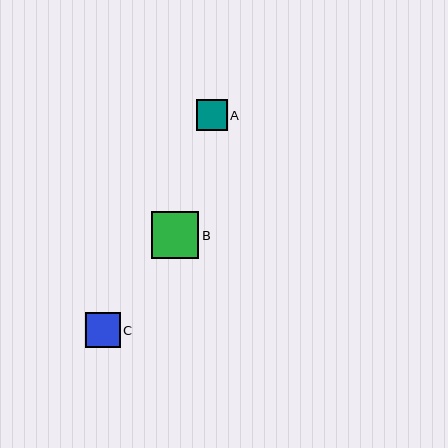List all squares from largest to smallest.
From largest to smallest: B, C, A.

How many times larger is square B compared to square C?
Square B is approximately 1.3 times the size of square C.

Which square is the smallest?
Square A is the smallest with a size of approximately 31 pixels.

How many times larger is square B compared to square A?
Square B is approximately 1.5 times the size of square A.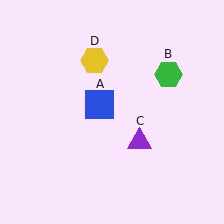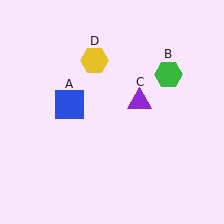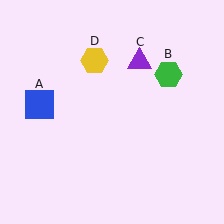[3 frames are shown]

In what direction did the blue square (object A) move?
The blue square (object A) moved left.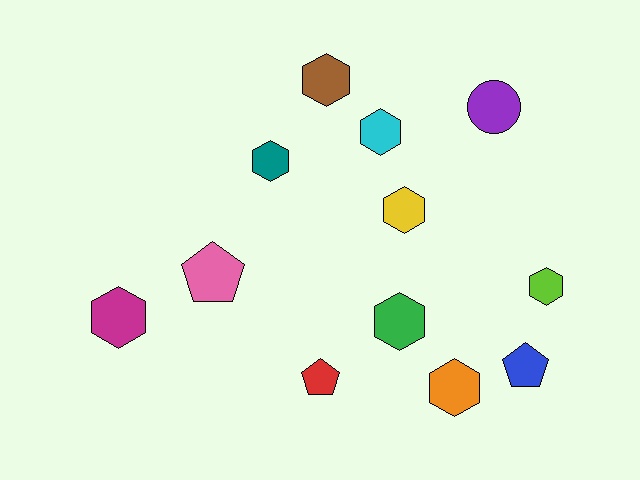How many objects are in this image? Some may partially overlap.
There are 12 objects.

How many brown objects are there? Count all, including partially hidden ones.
There is 1 brown object.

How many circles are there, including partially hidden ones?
There is 1 circle.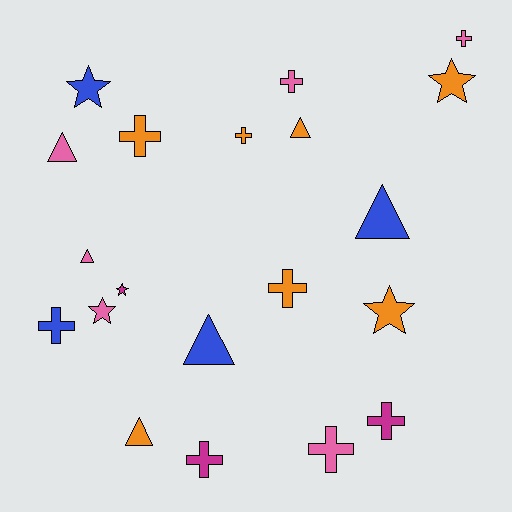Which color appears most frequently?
Orange, with 7 objects.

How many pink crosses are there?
There are 3 pink crosses.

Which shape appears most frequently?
Cross, with 9 objects.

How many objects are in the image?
There are 20 objects.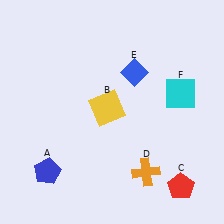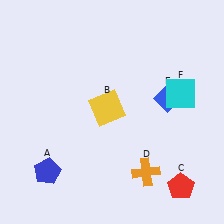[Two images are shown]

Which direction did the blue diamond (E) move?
The blue diamond (E) moved right.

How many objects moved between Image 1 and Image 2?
1 object moved between the two images.